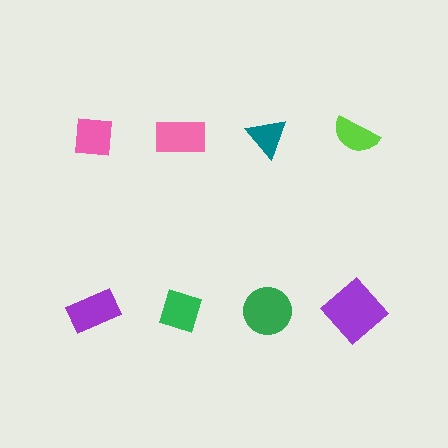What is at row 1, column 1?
A pink square.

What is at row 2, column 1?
A purple rectangle.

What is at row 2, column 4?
A purple diamond.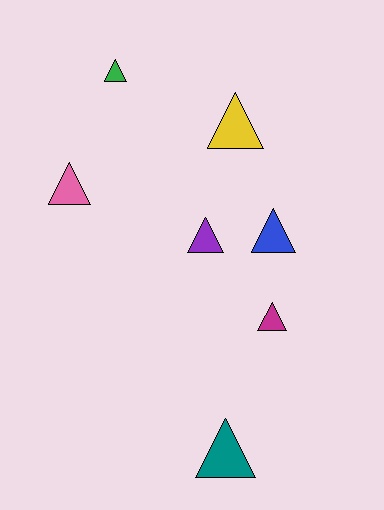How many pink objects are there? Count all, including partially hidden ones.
There is 1 pink object.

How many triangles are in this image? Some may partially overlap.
There are 7 triangles.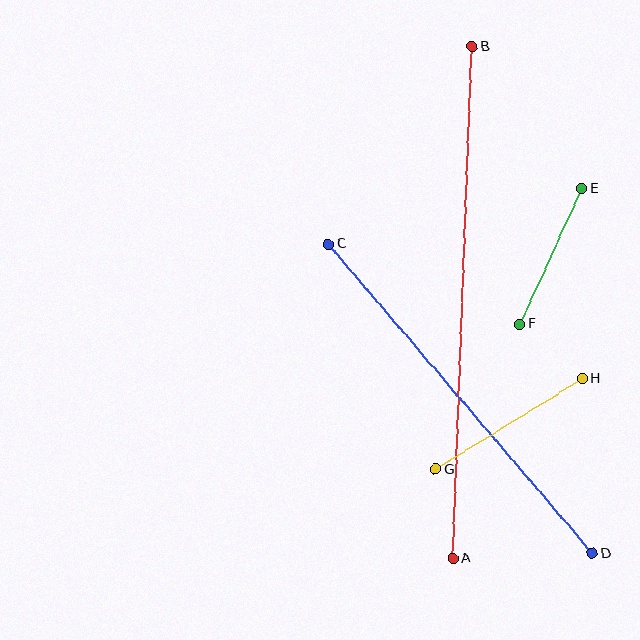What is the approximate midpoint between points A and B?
The midpoint is at approximately (462, 302) pixels.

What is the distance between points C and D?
The distance is approximately 406 pixels.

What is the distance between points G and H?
The distance is approximately 173 pixels.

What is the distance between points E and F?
The distance is approximately 149 pixels.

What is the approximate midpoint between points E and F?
The midpoint is at approximately (551, 256) pixels.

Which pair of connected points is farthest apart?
Points A and B are farthest apart.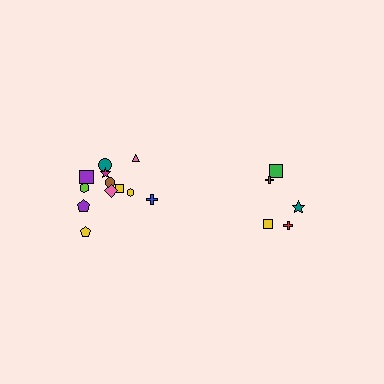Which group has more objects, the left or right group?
The left group.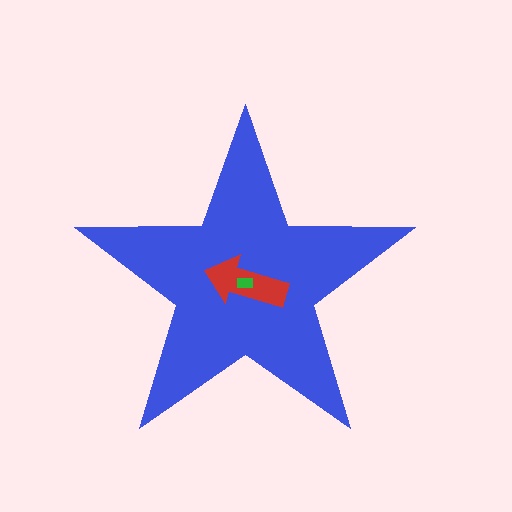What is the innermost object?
The green rectangle.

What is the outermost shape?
The blue star.